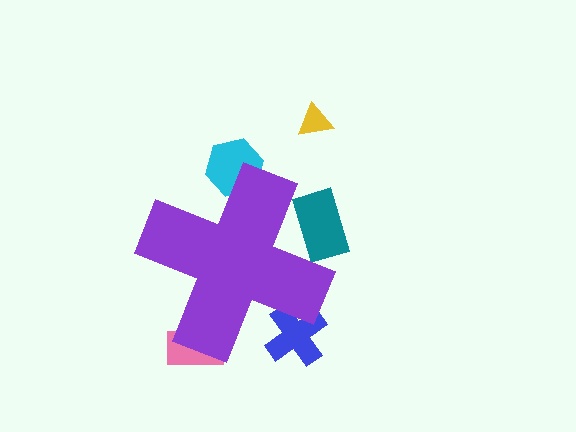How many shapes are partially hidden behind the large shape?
4 shapes are partially hidden.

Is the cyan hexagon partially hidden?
Yes, the cyan hexagon is partially hidden behind the purple cross.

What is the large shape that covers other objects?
A purple cross.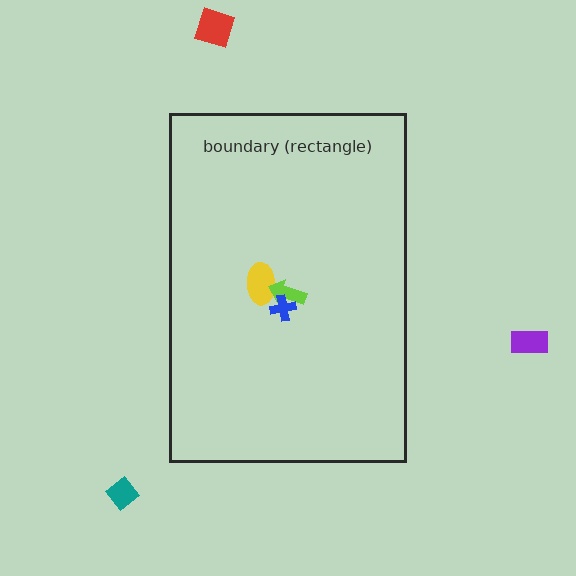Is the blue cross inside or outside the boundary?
Inside.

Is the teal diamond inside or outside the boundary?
Outside.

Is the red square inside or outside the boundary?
Outside.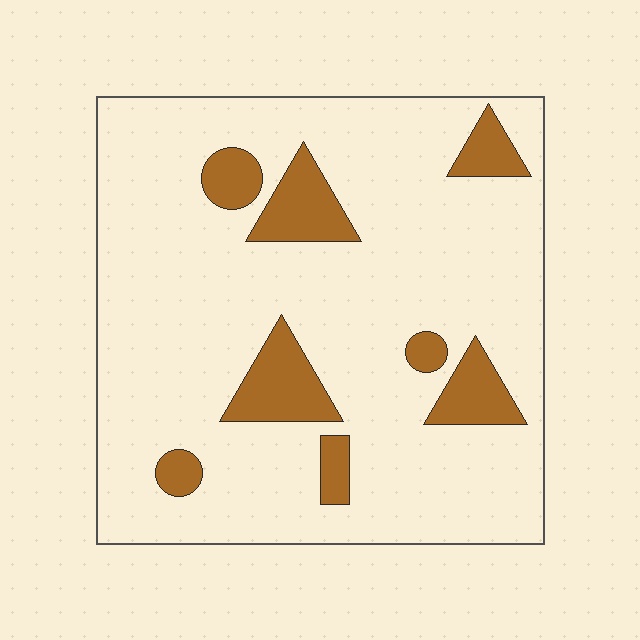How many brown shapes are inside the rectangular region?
8.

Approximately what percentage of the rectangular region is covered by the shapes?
Approximately 15%.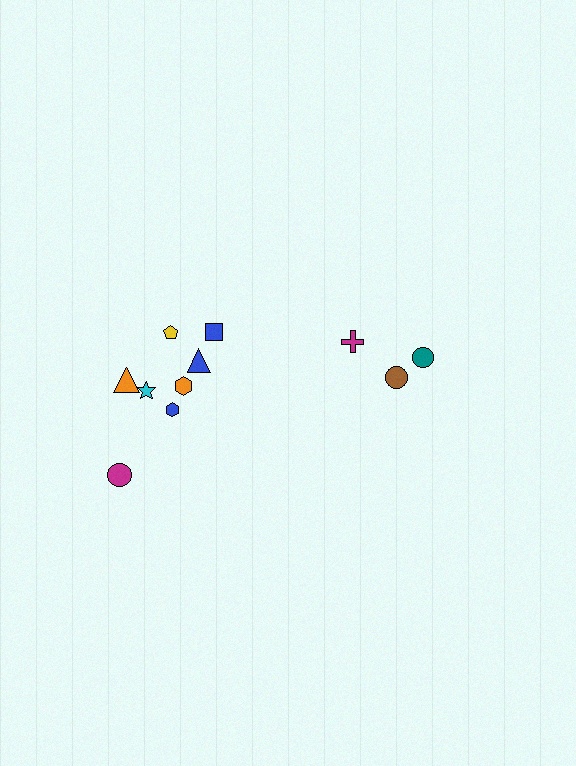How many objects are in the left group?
There are 8 objects.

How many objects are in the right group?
There are 3 objects.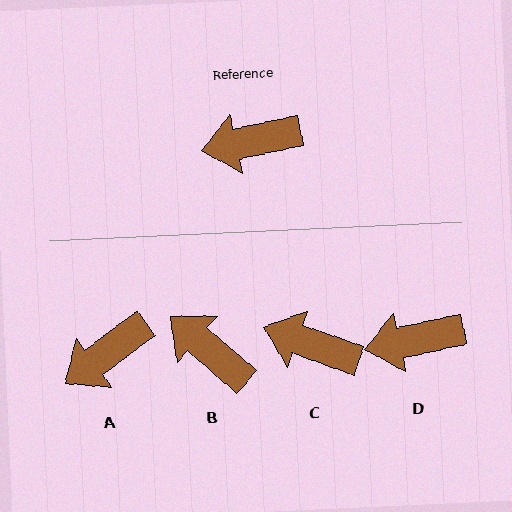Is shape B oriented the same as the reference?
No, it is off by about 53 degrees.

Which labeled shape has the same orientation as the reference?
D.